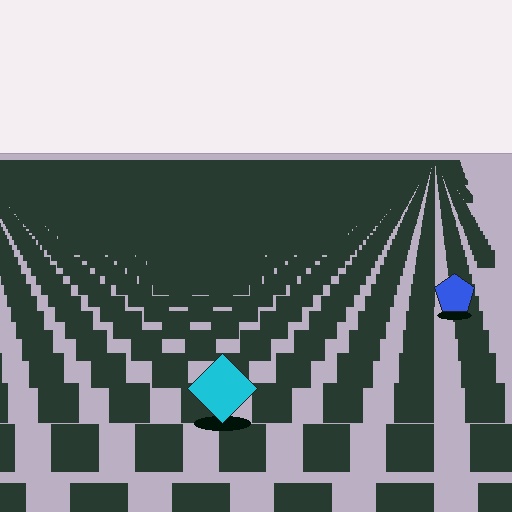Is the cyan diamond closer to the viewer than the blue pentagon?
Yes. The cyan diamond is closer — you can tell from the texture gradient: the ground texture is coarser near it.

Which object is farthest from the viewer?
The blue pentagon is farthest from the viewer. It appears smaller and the ground texture around it is denser.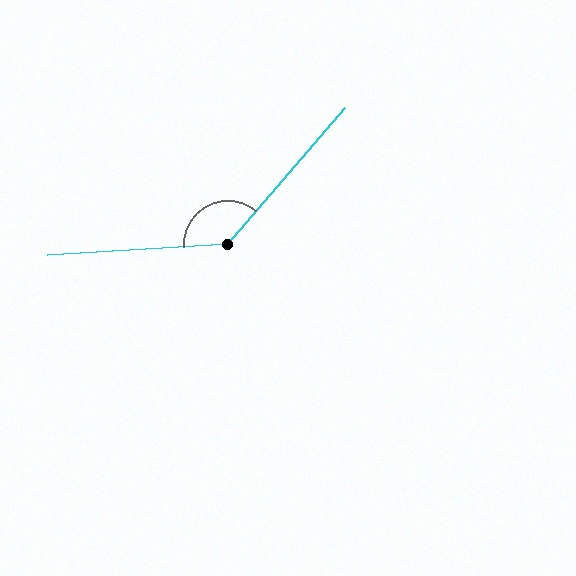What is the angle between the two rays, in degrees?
Approximately 134 degrees.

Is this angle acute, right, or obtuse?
It is obtuse.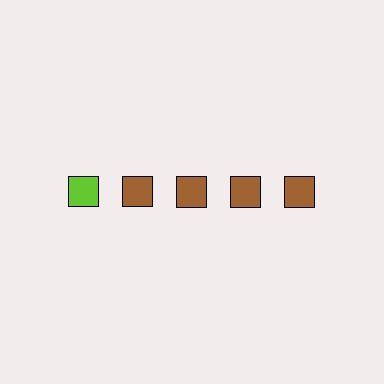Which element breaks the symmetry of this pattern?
The lime square in the top row, leftmost column breaks the symmetry. All other shapes are brown squares.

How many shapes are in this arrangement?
There are 5 shapes arranged in a grid pattern.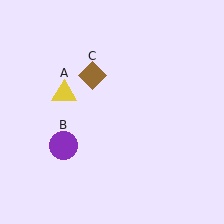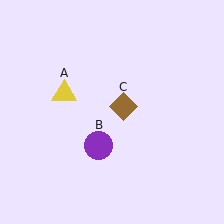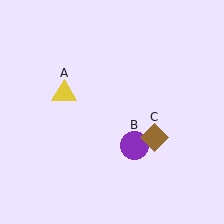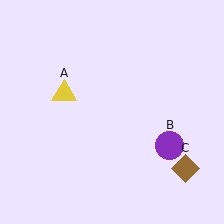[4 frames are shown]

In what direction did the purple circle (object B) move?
The purple circle (object B) moved right.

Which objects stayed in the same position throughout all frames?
Yellow triangle (object A) remained stationary.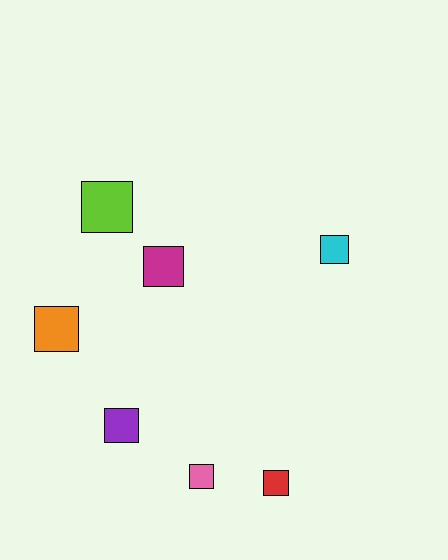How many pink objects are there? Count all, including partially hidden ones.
There is 1 pink object.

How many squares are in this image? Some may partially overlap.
There are 7 squares.